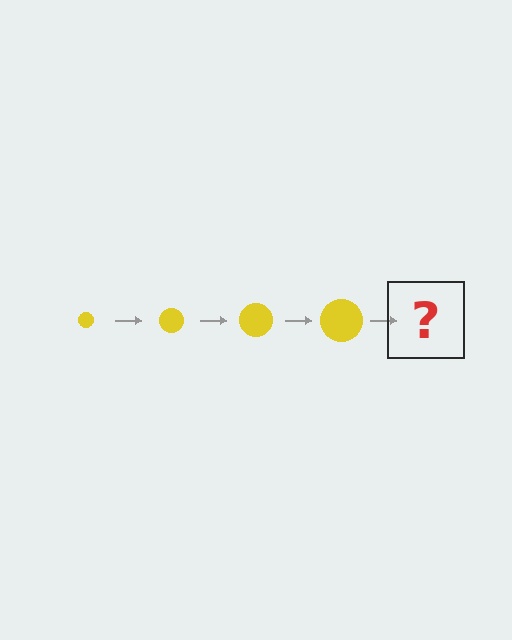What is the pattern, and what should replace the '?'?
The pattern is that the circle gets progressively larger each step. The '?' should be a yellow circle, larger than the previous one.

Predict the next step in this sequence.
The next step is a yellow circle, larger than the previous one.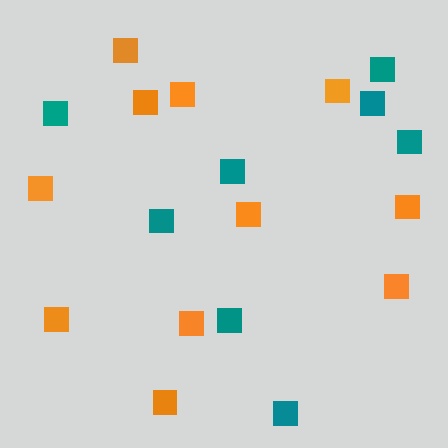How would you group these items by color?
There are 2 groups: one group of orange squares (11) and one group of teal squares (8).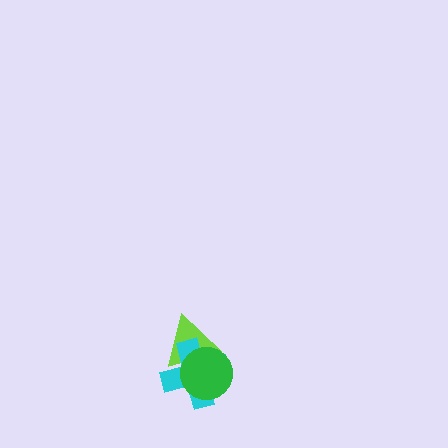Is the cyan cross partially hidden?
Yes, it is partially covered by another shape.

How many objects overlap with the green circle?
2 objects overlap with the green circle.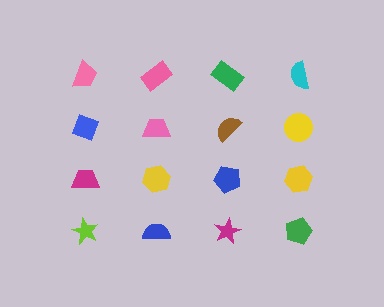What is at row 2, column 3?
A brown semicircle.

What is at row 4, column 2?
A blue semicircle.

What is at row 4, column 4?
A green pentagon.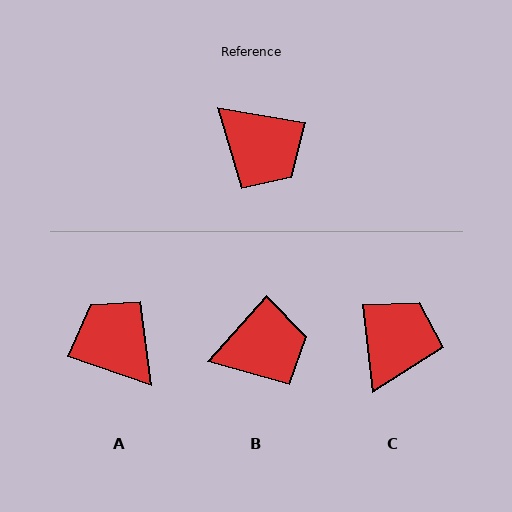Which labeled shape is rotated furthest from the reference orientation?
A, about 171 degrees away.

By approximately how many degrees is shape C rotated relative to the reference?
Approximately 106 degrees counter-clockwise.